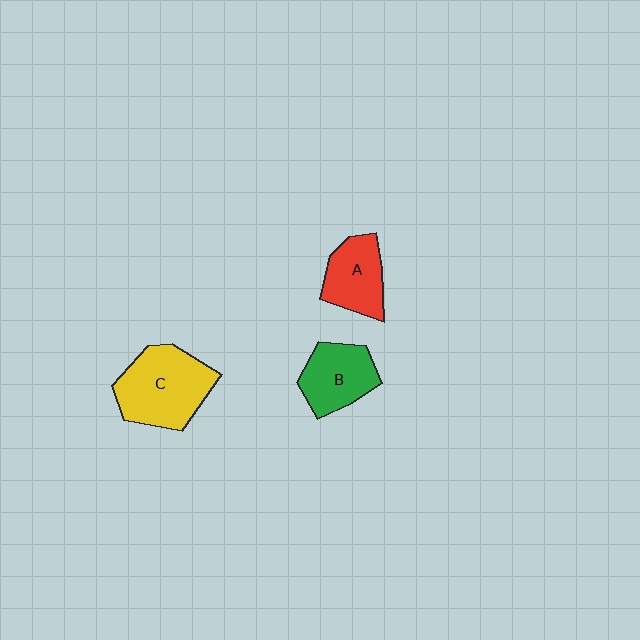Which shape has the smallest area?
Shape A (red).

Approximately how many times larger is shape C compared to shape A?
Approximately 1.5 times.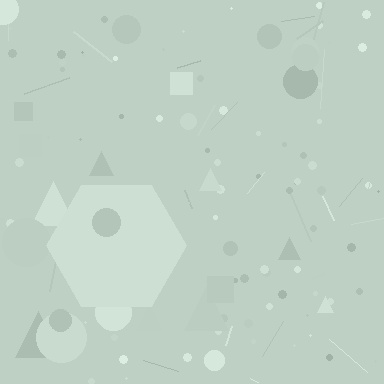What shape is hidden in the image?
A hexagon is hidden in the image.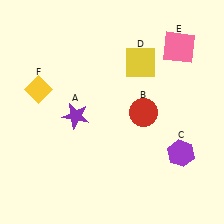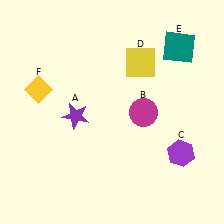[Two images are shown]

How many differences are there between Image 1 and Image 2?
There are 2 differences between the two images.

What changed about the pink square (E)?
In Image 1, E is pink. In Image 2, it changed to teal.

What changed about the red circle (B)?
In Image 1, B is red. In Image 2, it changed to magenta.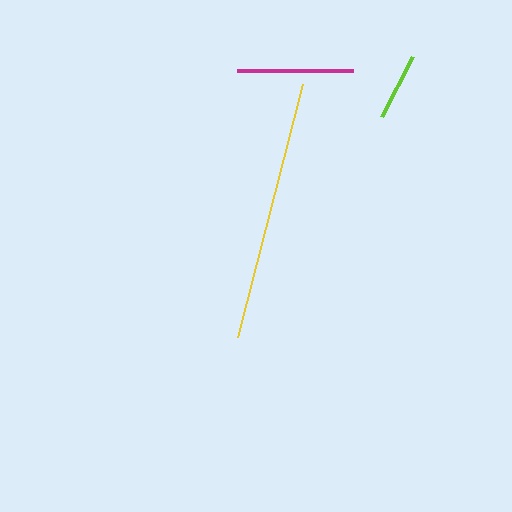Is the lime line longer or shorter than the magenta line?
The magenta line is longer than the lime line.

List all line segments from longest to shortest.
From longest to shortest: yellow, magenta, lime.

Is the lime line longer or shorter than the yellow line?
The yellow line is longer than the lime line.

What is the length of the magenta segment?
The magenta segment is approximately 116 pixels long.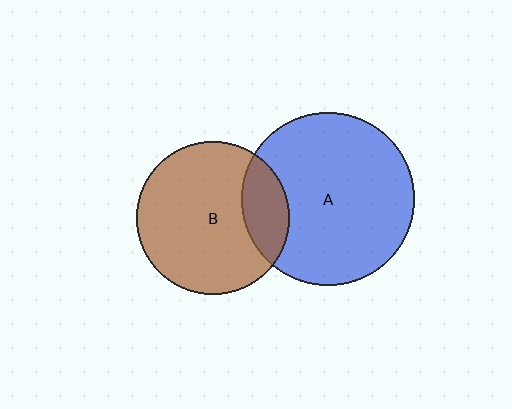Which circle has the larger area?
Circle A (blue).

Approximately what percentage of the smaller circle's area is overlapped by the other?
Approximately 20%.